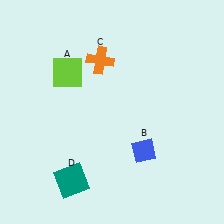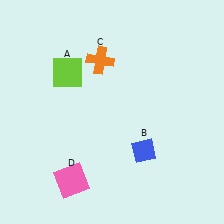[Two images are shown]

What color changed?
The square (D) changed from teal in Image 1 to pink in Image 2.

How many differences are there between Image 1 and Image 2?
There is 1 difference between the two images.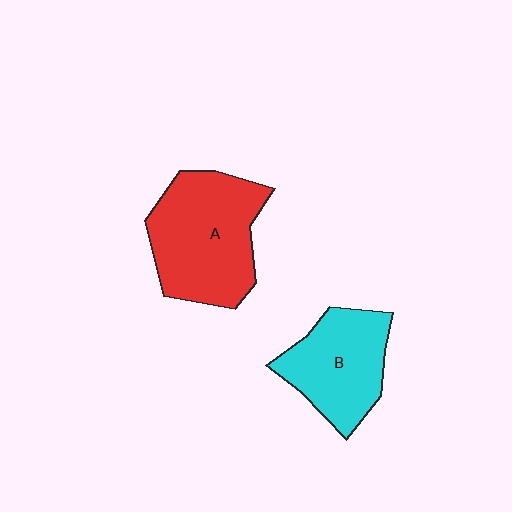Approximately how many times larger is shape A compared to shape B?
Approximately 1.3 times.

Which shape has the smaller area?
Shape B (cyan).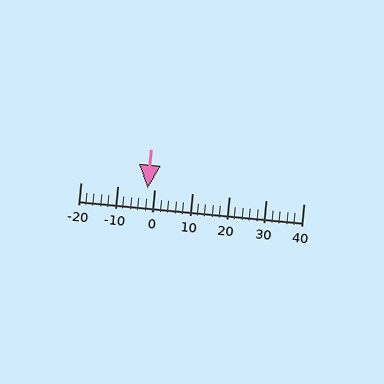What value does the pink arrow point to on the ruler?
The pink arrow points to approximately -2.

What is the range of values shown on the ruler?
The ruler shows values from -20 to 40.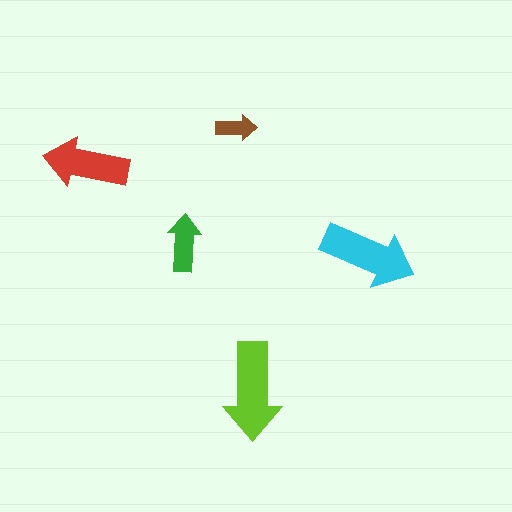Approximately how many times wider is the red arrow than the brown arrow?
About 2 times wider.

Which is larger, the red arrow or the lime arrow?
The lime one.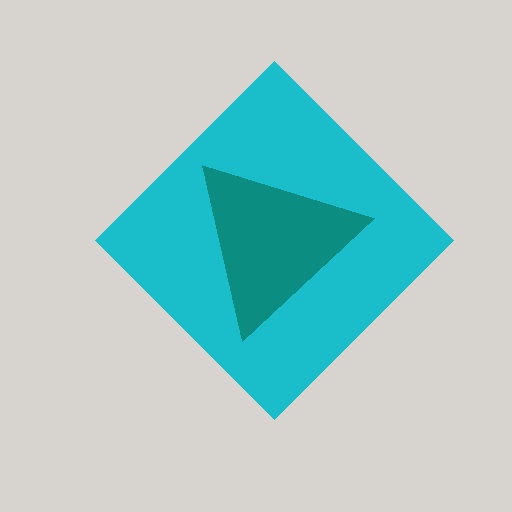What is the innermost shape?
The teal triangle.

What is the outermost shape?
The cyan diamond.